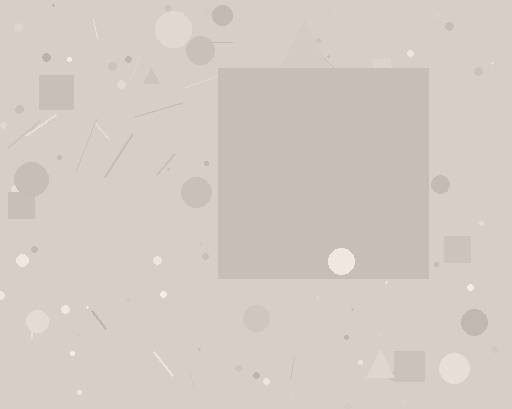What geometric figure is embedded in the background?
A square is embedded in the background.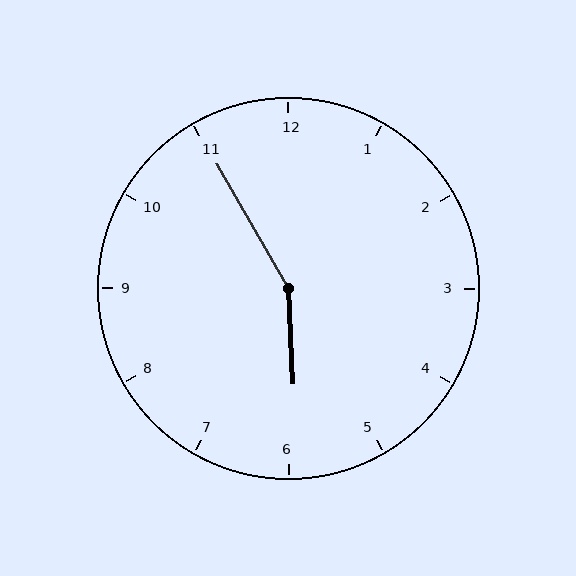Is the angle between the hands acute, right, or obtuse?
It is obtuse.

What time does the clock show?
5:55.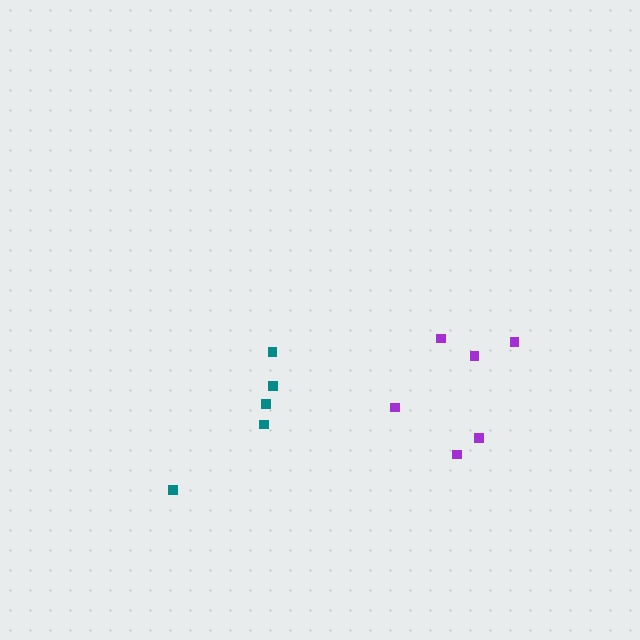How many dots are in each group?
Group 1: 6 dots, Group 2: 5 dots (11 total).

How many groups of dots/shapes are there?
There are 2 groups.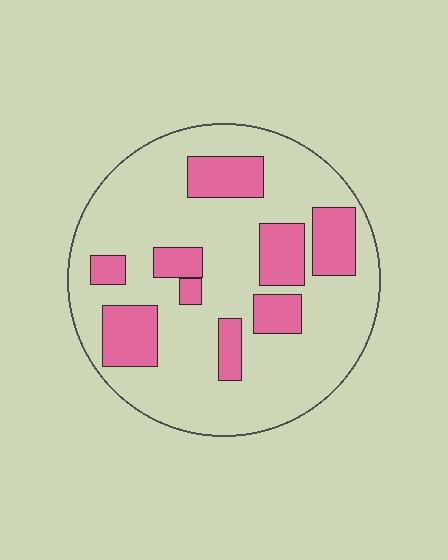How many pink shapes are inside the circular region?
9.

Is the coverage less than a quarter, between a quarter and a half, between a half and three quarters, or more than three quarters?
Between a quarter and a half.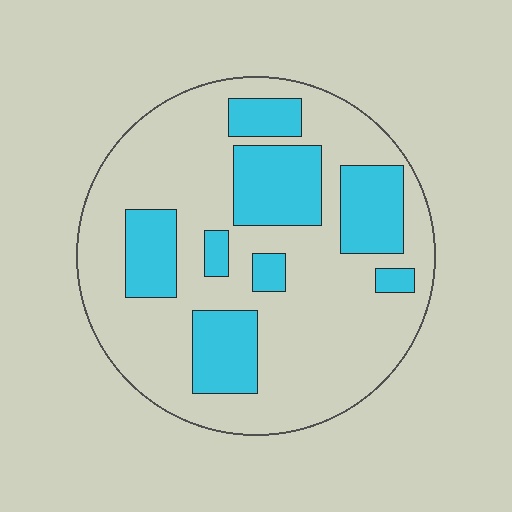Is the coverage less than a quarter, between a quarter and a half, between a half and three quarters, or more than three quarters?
Between a quarter and a half.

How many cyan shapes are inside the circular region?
8.